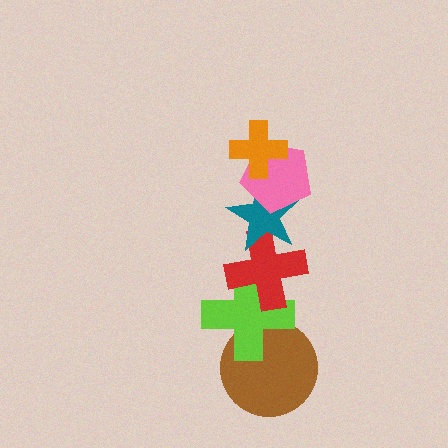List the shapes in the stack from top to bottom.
From top to bottom: the orange cross, the pink pentagon, the teal star, the red cross, the lime cross, the brown circle.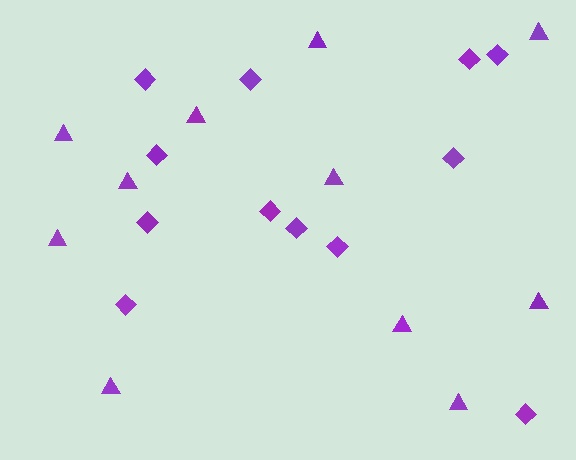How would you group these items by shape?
There are 2 groups: one group of triangles (11) and one group of diamonds (12).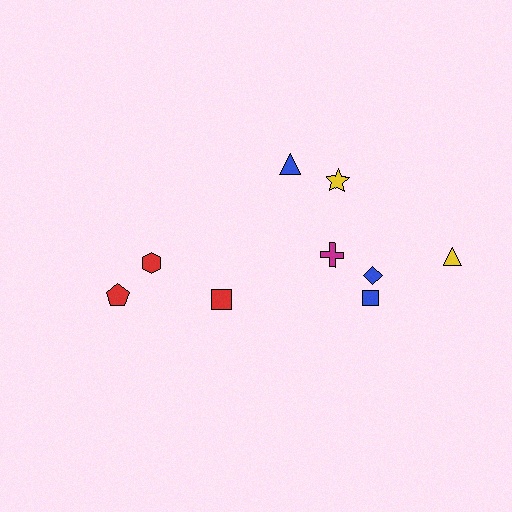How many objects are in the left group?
There are 3 objects.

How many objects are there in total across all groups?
There are 9 objects.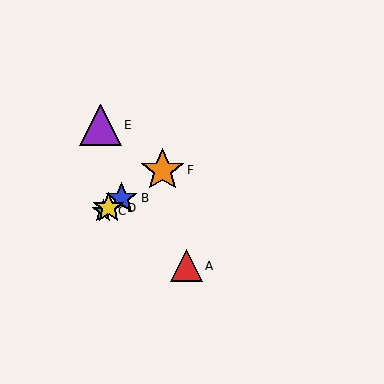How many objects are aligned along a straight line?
4 objects (B, C, D, F) are aligned along a straight line.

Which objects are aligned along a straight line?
Objects B, C, D, F are aligned along a straight line.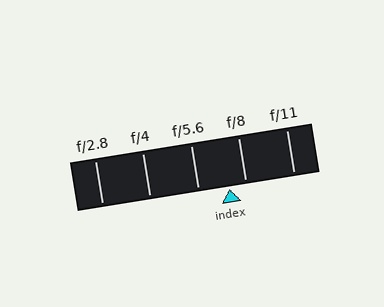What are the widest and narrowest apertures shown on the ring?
The widest aperture shown is f/2.8 and the narrowest is f/11.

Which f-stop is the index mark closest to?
The index mark is closest to f/8.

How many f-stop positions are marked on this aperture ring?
There are 5 f-stop positions marked.